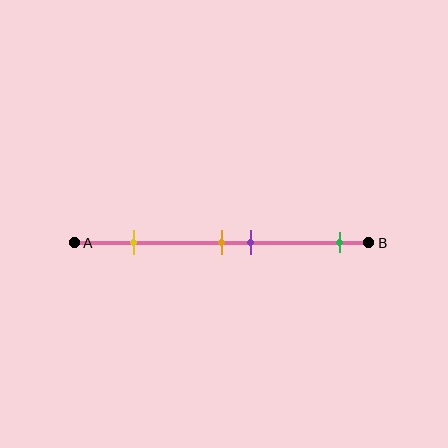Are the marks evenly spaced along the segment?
No, the marks are not evenly spaced.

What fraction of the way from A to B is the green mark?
The green mark is approximately 90% (0.9) of the way from A to B.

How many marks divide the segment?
There are 4 marks dividing the segment.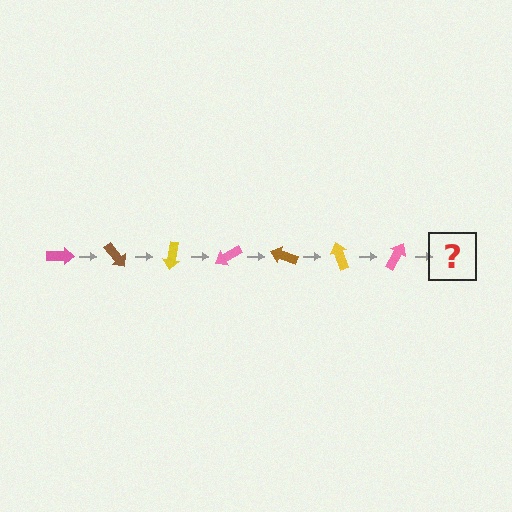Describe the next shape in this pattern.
It should be a brown arrow, rotated 350 degrees from the start.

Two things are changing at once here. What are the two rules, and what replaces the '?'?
The two rules are that it rotates 50 degrees each step and the color cycles through pink, brown, and yellow. The '?' should be a brown arrow, rotated 350 degrees from the start.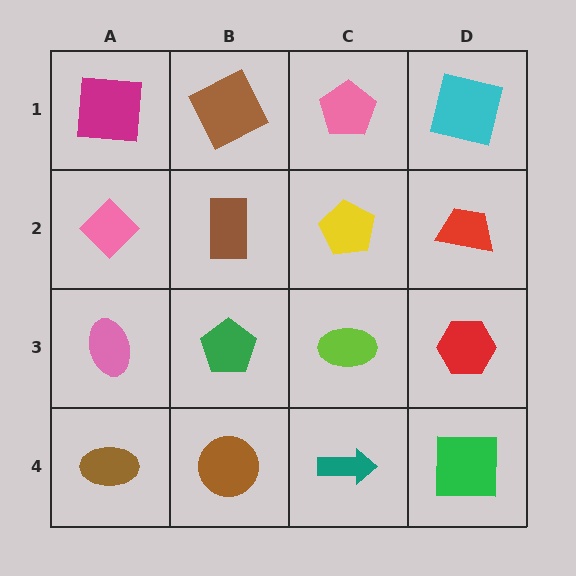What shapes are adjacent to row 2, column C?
A pink pentagon (row 1, column C), a lime ellipse (row 3, column C), a brown rectangle (row 2, column B), a red trapezoid (row 2, column D).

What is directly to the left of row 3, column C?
A green pentagon.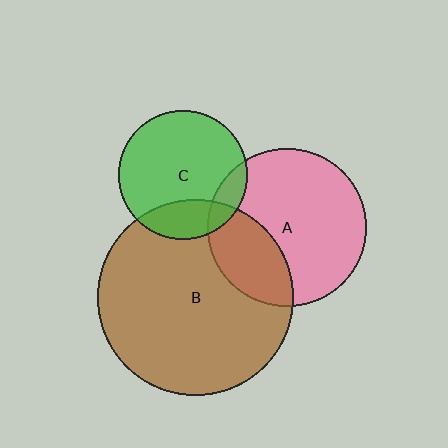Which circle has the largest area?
Circle B (brown).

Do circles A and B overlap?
Yes.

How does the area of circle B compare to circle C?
Approximately 2.3 times.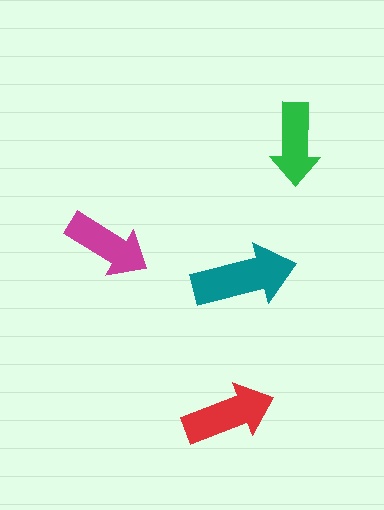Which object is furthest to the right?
The green arrow is rightmost.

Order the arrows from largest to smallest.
the teal one, the red one, the magenta one, the green one.